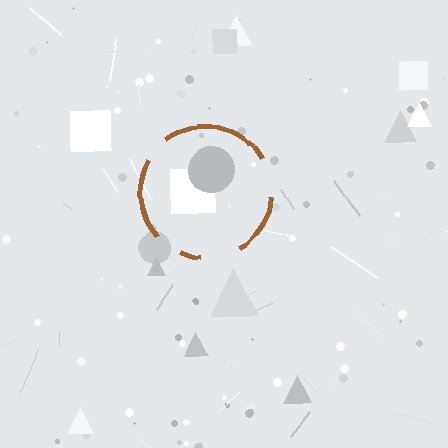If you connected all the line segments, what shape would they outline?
They would outline a circle.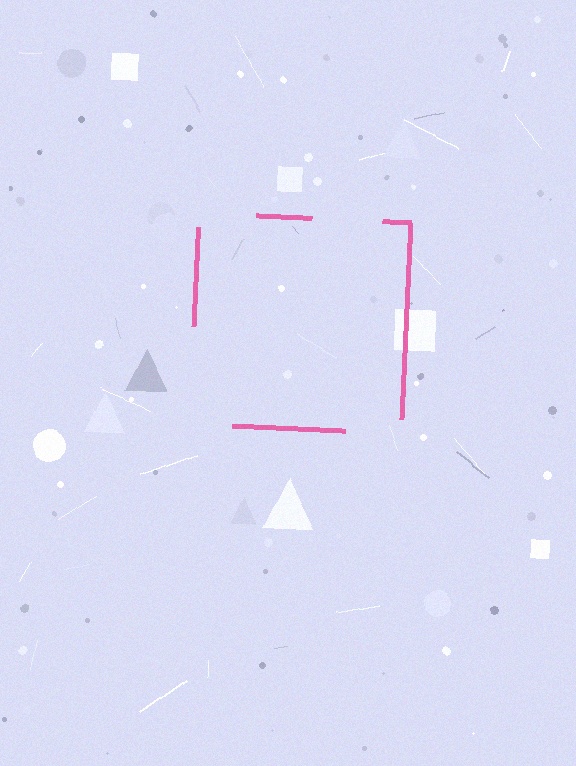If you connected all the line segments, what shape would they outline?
They would outline a square.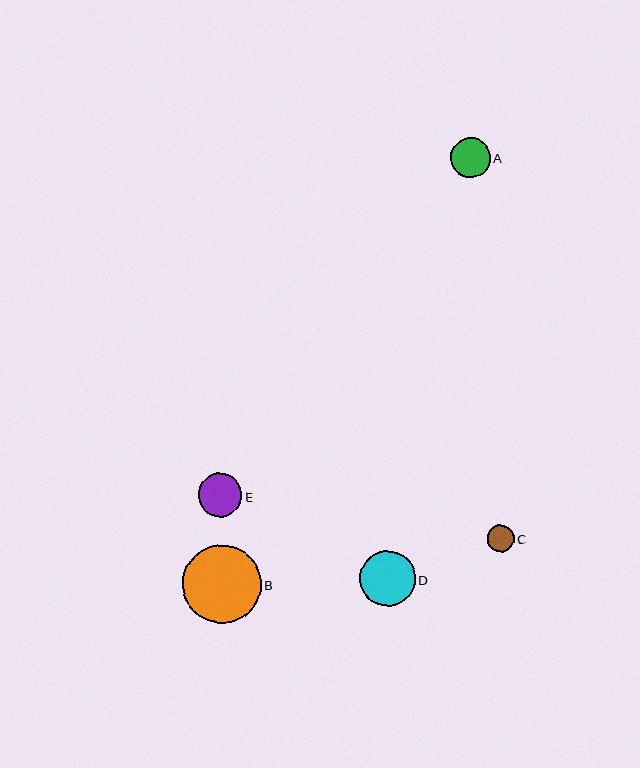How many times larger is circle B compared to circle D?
Circle B is approximately 1.4 times the size of circle D.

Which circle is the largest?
Circle B is the largest with a size of approximately 78 pixels.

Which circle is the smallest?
Circle C is the smallest with a size of approximately 27 pixels.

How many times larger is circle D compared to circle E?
Circle D is approximately 1.3 times the size of circle E.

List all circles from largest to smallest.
From largest to smallest: B, D, E, A, C.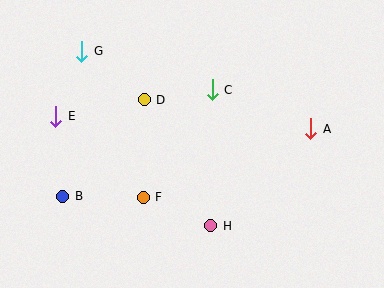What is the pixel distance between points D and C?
The distance between D and C is 69 pixels.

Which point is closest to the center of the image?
Point C at (212, 90) is closest to the center.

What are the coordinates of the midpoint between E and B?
The midpoint between E and B is at (59, 156).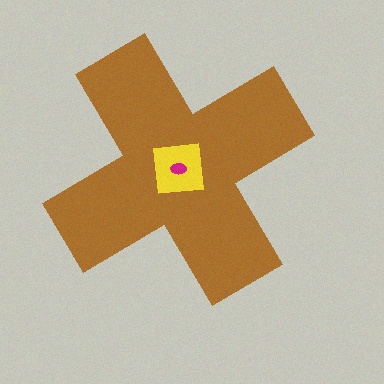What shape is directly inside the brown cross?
The yellow square.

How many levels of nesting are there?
3.